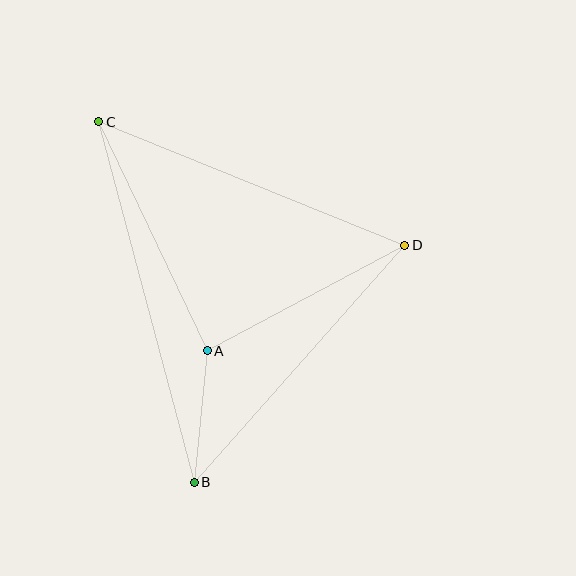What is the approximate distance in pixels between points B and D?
The distance between B and D is approximately 317 pixels.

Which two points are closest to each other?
Points A and B are closest to each other.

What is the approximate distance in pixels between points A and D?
The distance between A and D is approximately 224 pixels.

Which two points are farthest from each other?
Points B and C are farthest from each other.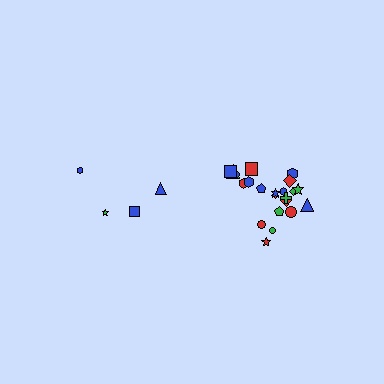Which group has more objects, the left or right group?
The right group.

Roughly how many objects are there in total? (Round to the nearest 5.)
Roughly 25 objects in total.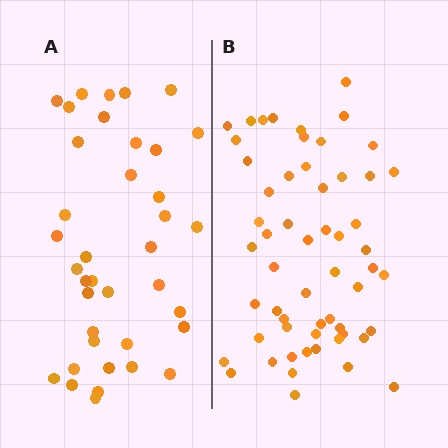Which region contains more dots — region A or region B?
Region B (the right region) has more dots.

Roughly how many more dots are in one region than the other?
Region B has approximately 20 more dots than region A.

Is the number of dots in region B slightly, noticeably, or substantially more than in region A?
Region B has substantially more. The ratio is roughly 1.5 to 1.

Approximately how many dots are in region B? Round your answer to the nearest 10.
About 60 dots. (The exact count is 57, which rounds to 60.)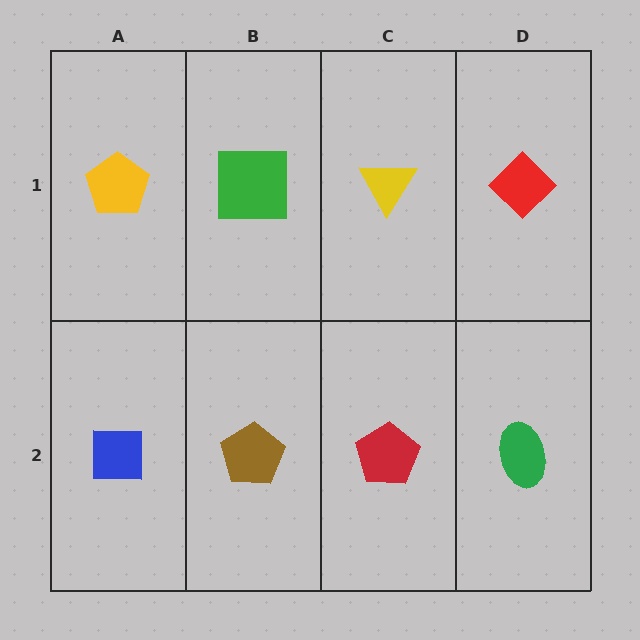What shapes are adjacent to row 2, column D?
A red diamond (row 1, column D), a red pentagon (row 2, column C).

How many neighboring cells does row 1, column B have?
3.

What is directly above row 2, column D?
A red diamond.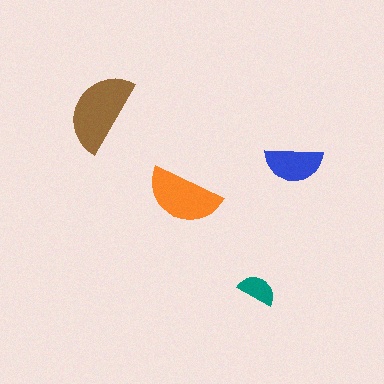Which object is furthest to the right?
The blue semicircle is rightmost.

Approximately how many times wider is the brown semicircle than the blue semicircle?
About 1.5 times wider.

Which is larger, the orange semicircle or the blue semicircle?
The orange one.